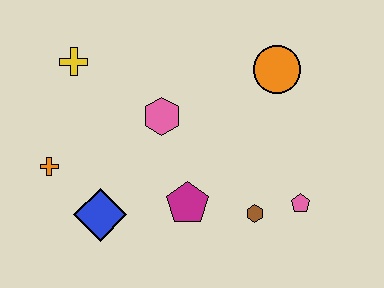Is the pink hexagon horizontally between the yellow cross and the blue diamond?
No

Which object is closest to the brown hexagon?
The pink pentagon is closest to the brown hexagon.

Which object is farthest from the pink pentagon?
The yellow cross is farthest from the pink pentagon.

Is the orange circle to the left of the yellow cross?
No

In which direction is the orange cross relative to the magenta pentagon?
The orange cross is to the left of the magenta pentagon.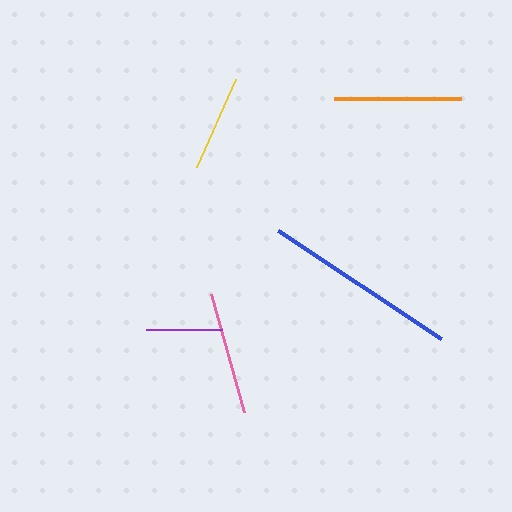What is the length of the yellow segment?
The yellow segment is approximately 96 pixels long.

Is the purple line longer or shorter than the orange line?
The orange line is longer than the purple line.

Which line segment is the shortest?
The purple line is the shortest at approximately 76 pixels.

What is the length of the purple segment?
The purple segment is approximately 76 pixels long.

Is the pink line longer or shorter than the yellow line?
The pink line is longer than the yellow line.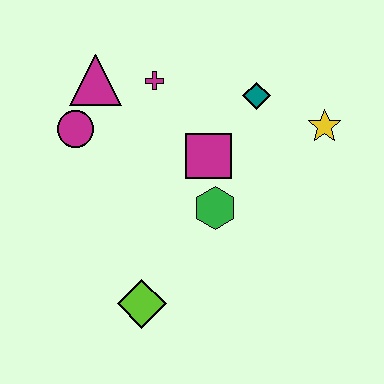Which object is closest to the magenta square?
The green hexagon is closest to the magenta square.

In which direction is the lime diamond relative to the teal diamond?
The lime diamond is below the teal diamond.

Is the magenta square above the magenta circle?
No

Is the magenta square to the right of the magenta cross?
Yes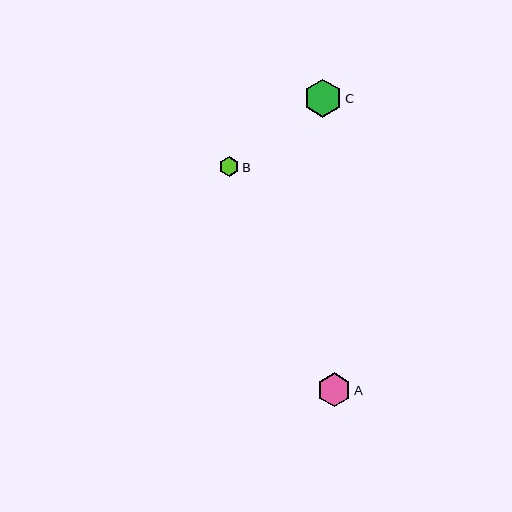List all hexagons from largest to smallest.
From largest to smallest: C, A, B.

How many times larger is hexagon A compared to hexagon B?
Hexagon A is approximately 1.7 times the size of hexagon B.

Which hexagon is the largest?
Hexagon C is the largest with a size of approximately 38 pixels.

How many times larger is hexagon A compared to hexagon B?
Hexagon A is approximately 1.7 times the size of hexagon B.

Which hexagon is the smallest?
Hexagon B is the smallest with a size of approximately 20 pixels.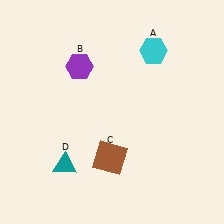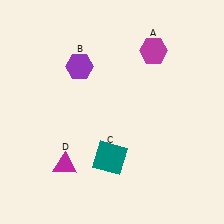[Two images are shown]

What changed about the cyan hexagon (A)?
In Image 1, A is cyan. In Image 2, it changed to magenta.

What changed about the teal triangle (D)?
In Image 1, D is teal. In Image 2, it changed to magenta.